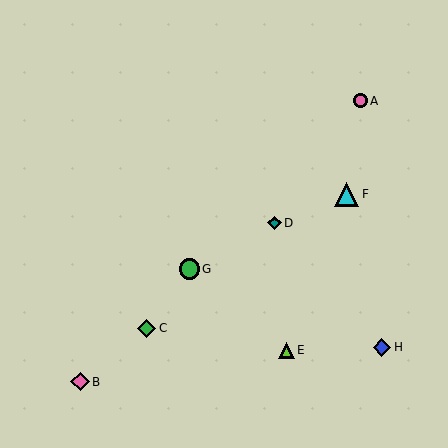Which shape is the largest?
The cyan triangle (labeled F) is the largest.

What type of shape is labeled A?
Shape A is a pink circle.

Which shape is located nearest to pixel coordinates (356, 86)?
The pink circle (labeled A) at (360, 101) is nearest to that location.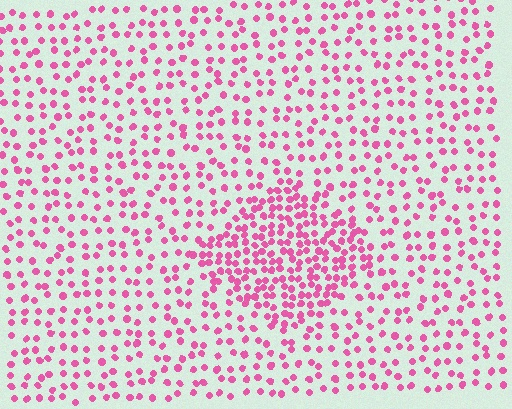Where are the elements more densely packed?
The elements are more densely packed inside the diamond boundary.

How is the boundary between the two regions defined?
The boundary is defined by a change in element density (approximately 2.1x ratio). All elements are the same color, size, and shape.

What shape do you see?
I see a diamond.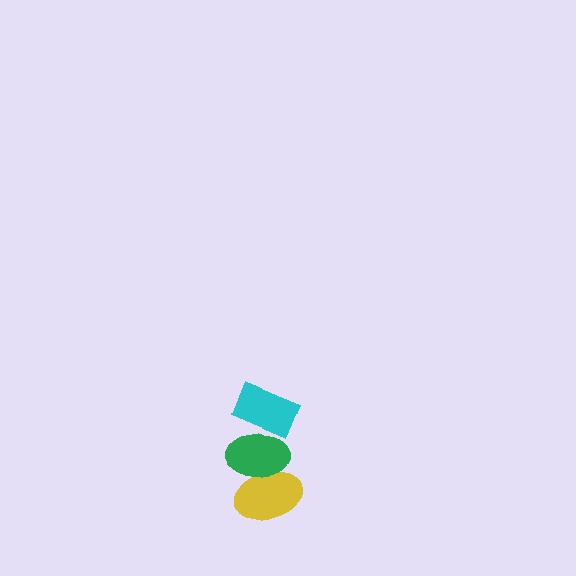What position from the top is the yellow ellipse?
The yellow ellipse is 3rd from the top.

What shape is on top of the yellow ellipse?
The green ellipse is on top of the yellow ellipse.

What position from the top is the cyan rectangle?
The cyan rectangle is 1st from the top.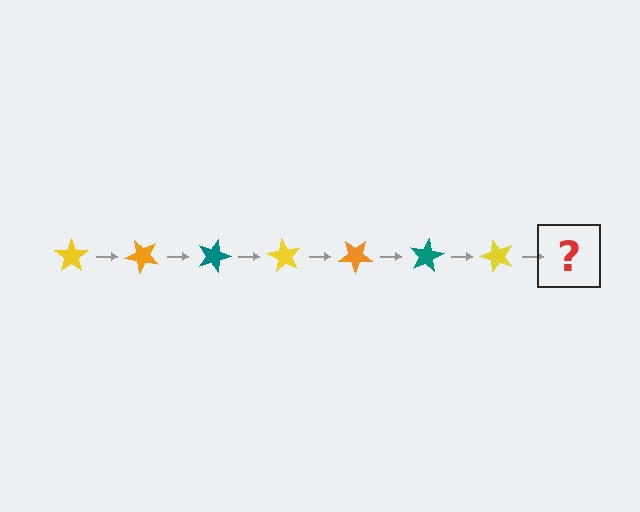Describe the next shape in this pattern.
It should be an orange star, rotated 315 degrees from the start.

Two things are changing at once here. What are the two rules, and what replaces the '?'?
The two rules are that it rotates 45 degrees each step and the color cycles through yellow, orange, and teal. The '?' should be an orange star, rotated 315 degrees from the start.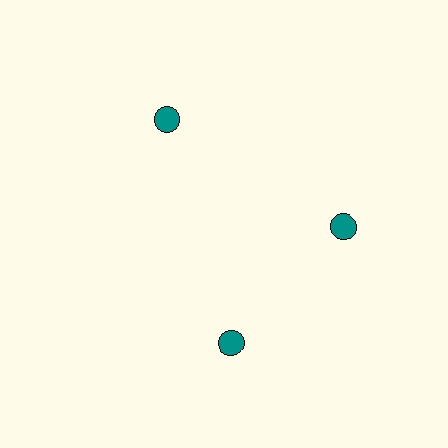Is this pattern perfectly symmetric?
No. The 3 teal circles are arranged in a ring, but one element near the 7 o'clock position is rotated out of alignment along the ring, breaking the 3-fold rotational symmetry.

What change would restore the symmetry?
The symmetry would be restored by rotating it back into even spacing with its neighbors so that all 3 circles sit at equal angles and equal distance from the center.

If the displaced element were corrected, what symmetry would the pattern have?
It would have 3-fold rotational symmetry — the pattern would map onto itself every 120 degrees.